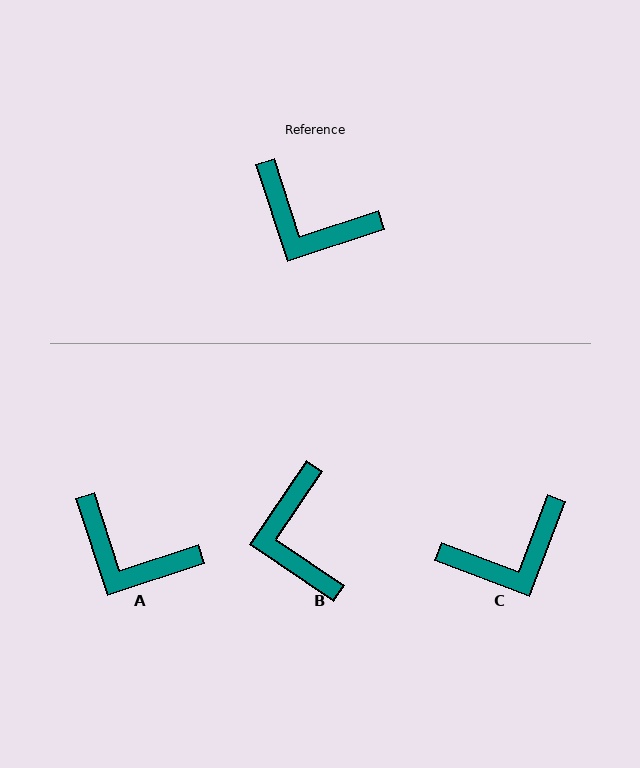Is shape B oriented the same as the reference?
No, it is off by about 52 degrees.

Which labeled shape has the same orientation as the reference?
A.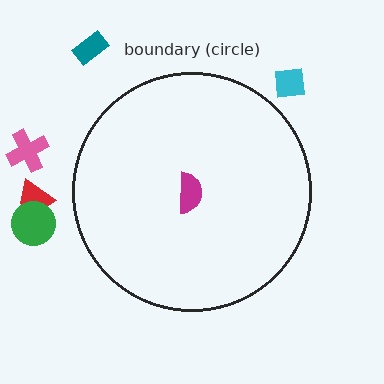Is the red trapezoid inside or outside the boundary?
Outside.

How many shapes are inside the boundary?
1 inside, 5 outside.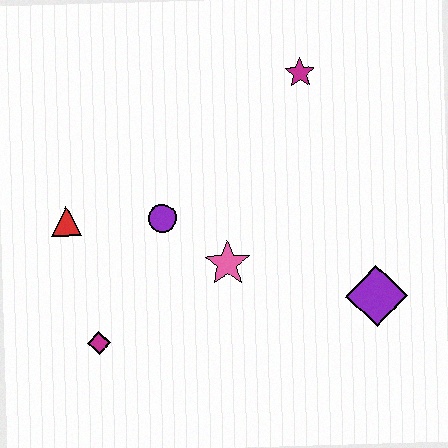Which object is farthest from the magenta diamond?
The magenta star is farthest from the magenta diamond.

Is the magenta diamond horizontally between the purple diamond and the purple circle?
No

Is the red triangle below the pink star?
No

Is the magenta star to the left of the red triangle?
No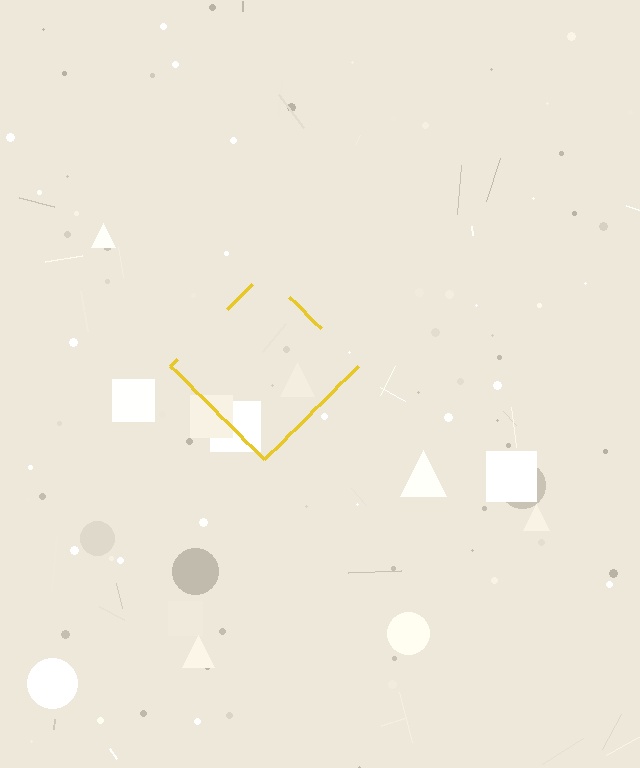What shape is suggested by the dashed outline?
The dashed outline suggests a diamond.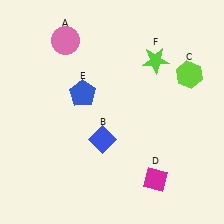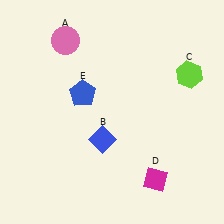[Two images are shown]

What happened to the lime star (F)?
The lime star (F) was removed in Image 2. It was in the top-right area of Image 1.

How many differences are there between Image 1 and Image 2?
There is 1 difference between the two images.